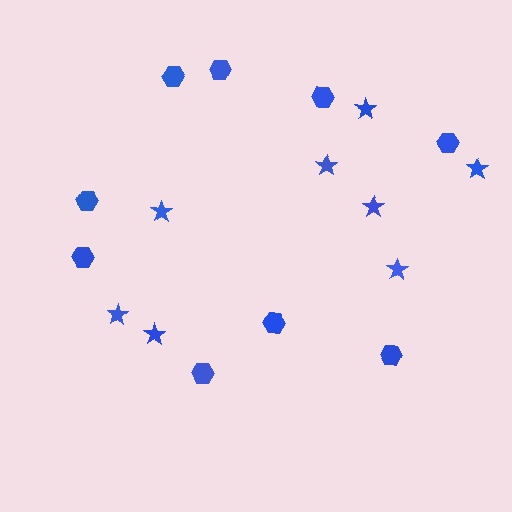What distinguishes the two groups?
There are 2 groups: one group of hexagons (9) and one group of stars (8).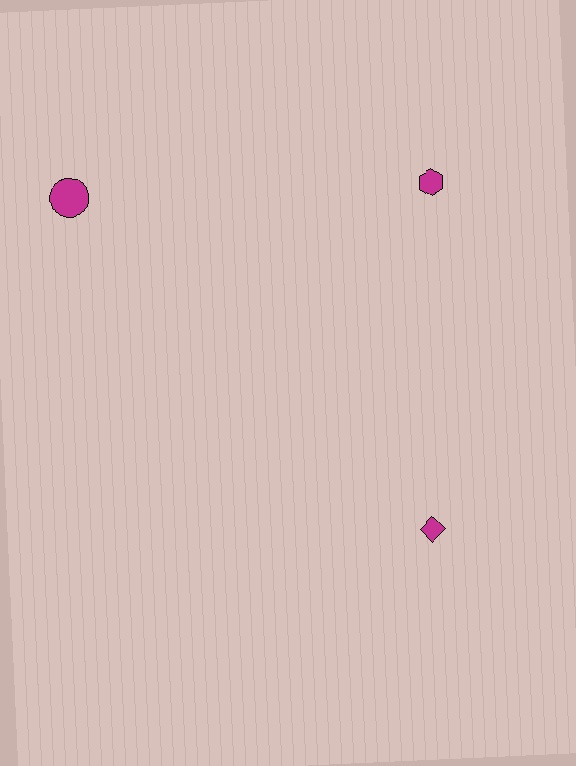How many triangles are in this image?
There are no triangles.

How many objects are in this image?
There are 3 objects.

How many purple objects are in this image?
There are no purple objects.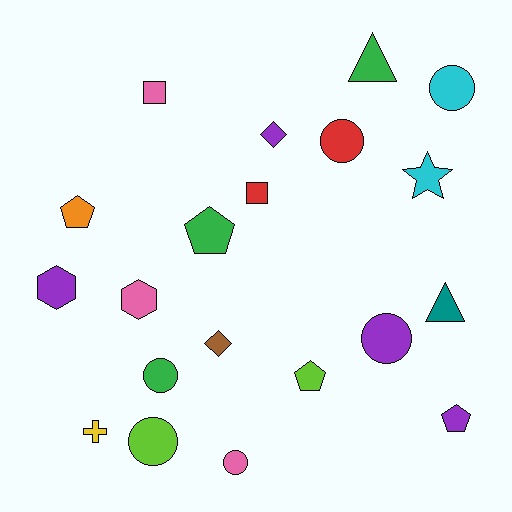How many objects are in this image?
There are 20 objects.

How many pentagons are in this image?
There are 4 pentagons.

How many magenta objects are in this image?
There are no magenta objects.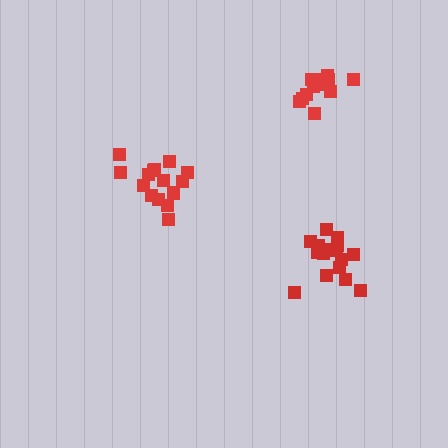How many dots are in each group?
Group 1: 12 dots, Group 2: 16 dots, Group 3: 15 dots (43 total).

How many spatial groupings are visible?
There are 3 spatial groupings.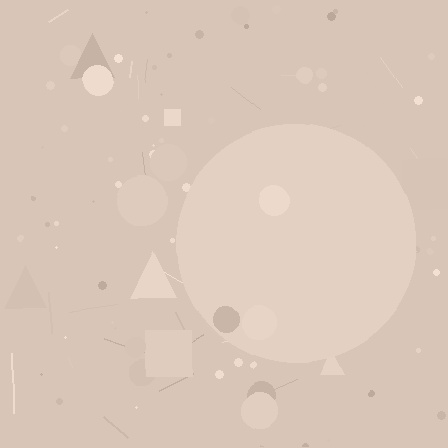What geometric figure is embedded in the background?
A circle is embedded in the background.